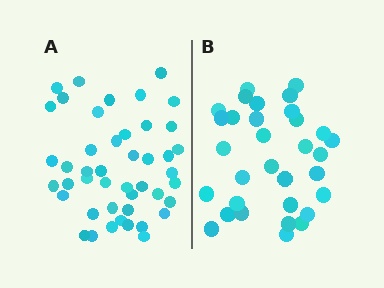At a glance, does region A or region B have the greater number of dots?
Region A (the left region) has more dots.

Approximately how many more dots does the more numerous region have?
Region A has approximately 15 more dots than region B.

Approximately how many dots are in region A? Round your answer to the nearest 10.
About 40 dots. (The exact count is 45, which rounds to 40.)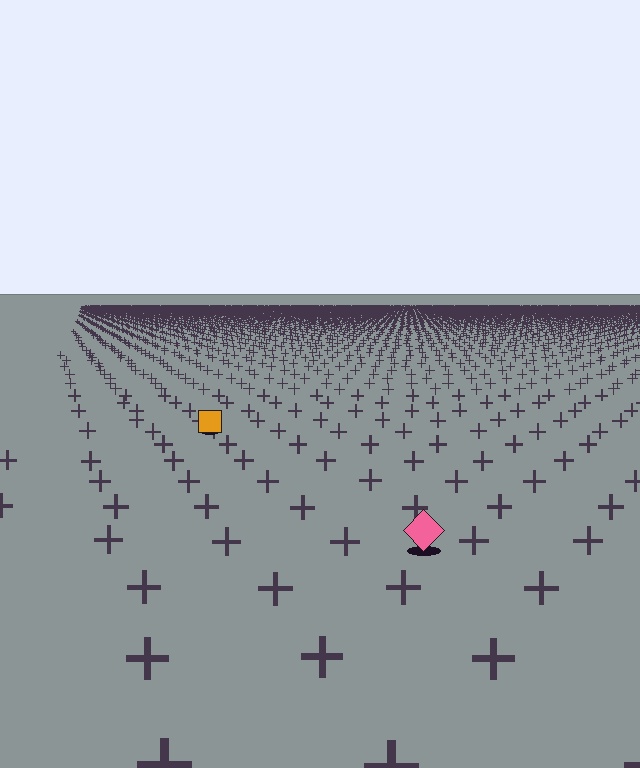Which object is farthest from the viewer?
The orange square is farthest from the viewer. It appears smaller and the ground texture around it is denser.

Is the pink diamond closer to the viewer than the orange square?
Yes. The pink diamond is closer — you can tell from the texture gradient: the ground texture is coarser near it.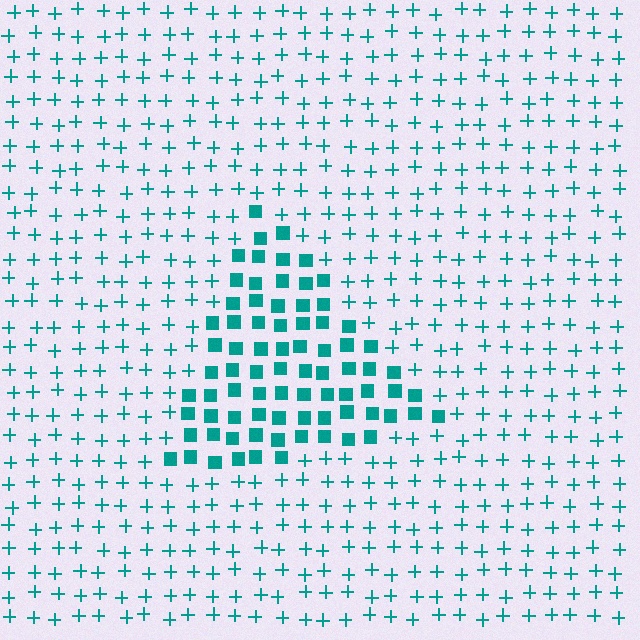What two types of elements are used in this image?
The image uses squares inside the triangle region and plus signs outside it.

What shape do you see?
I see a triangle.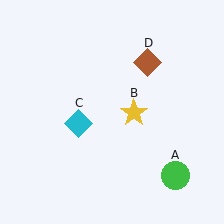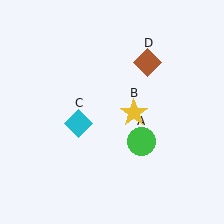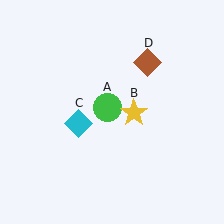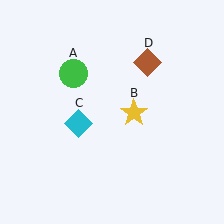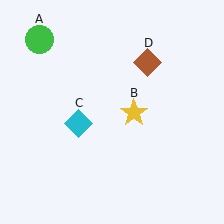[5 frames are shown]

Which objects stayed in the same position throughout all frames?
Yellow star (object B) and cyan diamond (object C) and brown diamond (object D) remained stationary.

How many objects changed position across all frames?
1 object changed position: green circle (object A).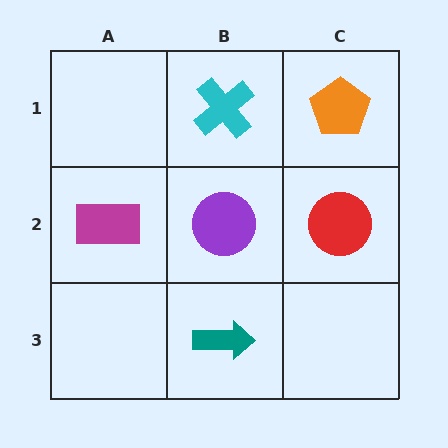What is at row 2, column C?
A red circle.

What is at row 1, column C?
An orange pentagon.